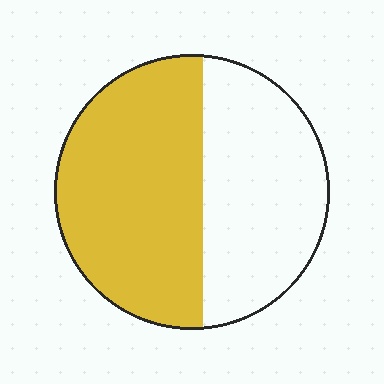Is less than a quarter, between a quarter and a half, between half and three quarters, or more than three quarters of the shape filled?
Between half and three quarters.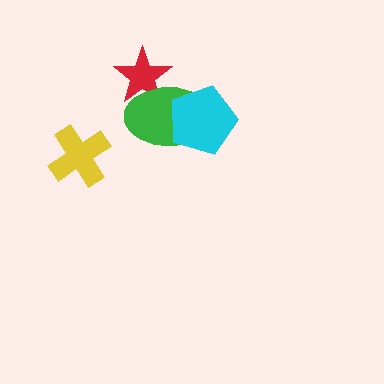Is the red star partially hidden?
Yes, it is partially covered by another shape.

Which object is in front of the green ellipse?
The cyan pentagon is in front of the green ellipse.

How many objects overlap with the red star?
1 object overlaps with the red star.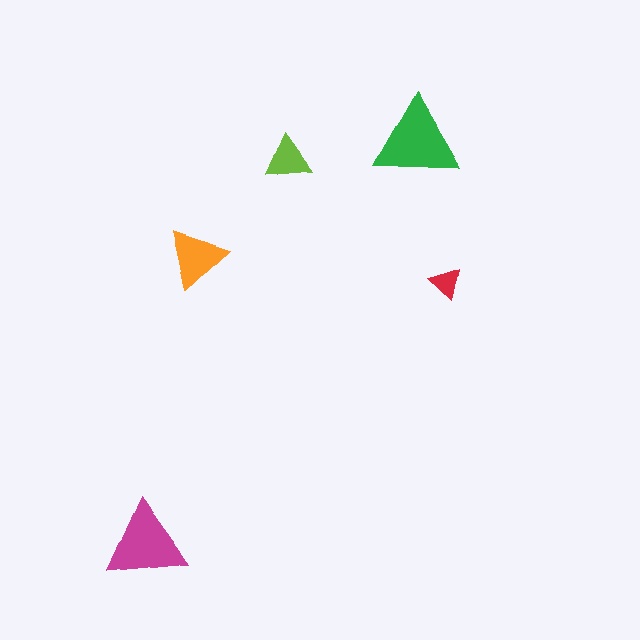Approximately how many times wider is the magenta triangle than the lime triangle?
About 2 times wider.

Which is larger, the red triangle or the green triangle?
The green one.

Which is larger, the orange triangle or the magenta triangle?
The magenta one.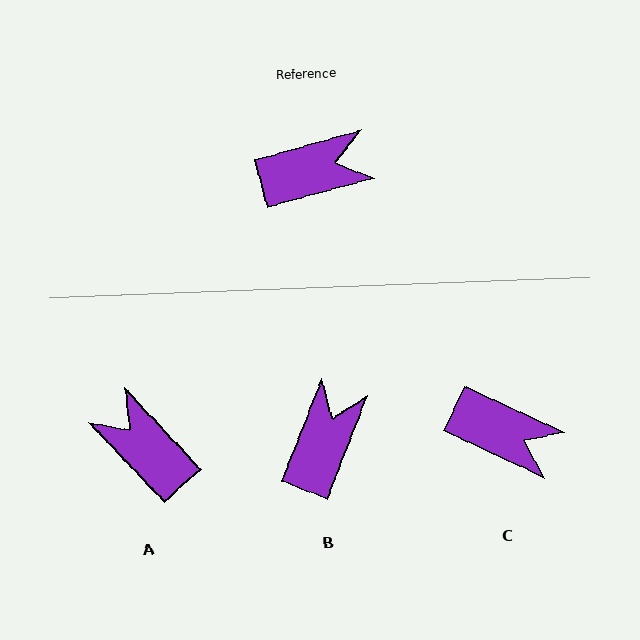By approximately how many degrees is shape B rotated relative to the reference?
Approximately 53 degrees counter-clockwise.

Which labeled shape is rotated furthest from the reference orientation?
A, about 118 degrees away.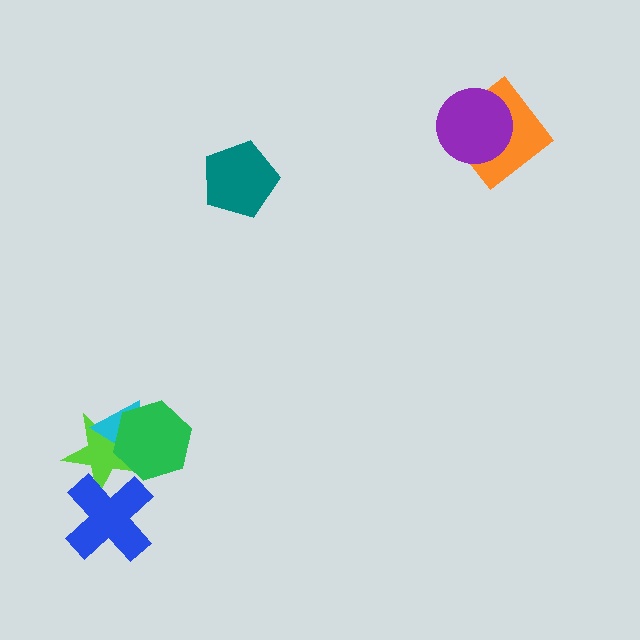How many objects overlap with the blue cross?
1 object overlaps with the blue cross.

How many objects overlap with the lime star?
3 objects overlap with the lime star.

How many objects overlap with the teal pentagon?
0 objects overlap with the teal pentagon.